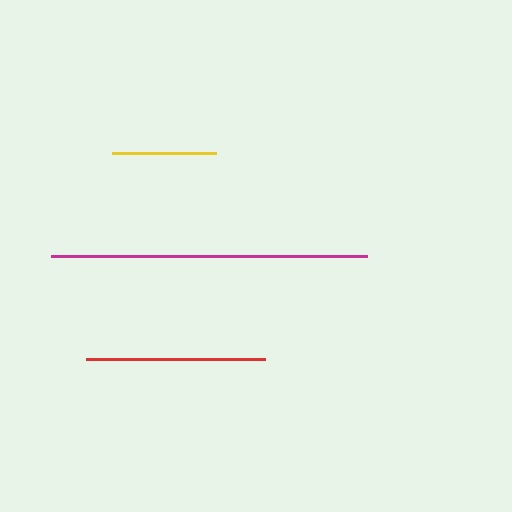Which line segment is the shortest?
The yellow line is the shortest at approximately 104 pixels.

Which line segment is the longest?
The magenta line is the longest at approximately 317 pixels.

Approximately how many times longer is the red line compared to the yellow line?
The red line is approximately 1.7 times the length of the yellow line.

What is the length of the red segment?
The red segment is approximately 180 pixels long.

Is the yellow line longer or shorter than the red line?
The red line is longer than the yellow line.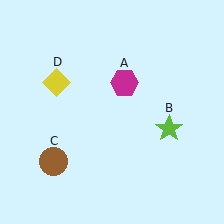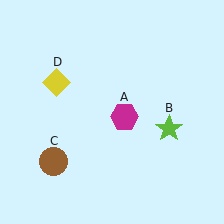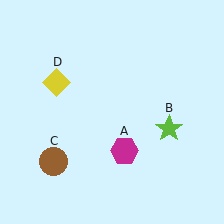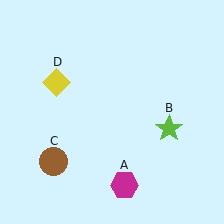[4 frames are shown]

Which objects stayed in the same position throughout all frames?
Lime star (object B) and brown circle (object C) and yellow diamond (object D) remained stationary.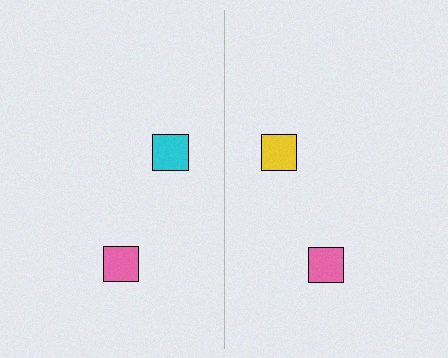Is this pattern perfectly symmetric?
No, the pattern is not perfectly symmetric. The yellow square on the right side breaks the symmetry — its mirror counterpart is cyan.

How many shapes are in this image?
There are 4 shapes in this image.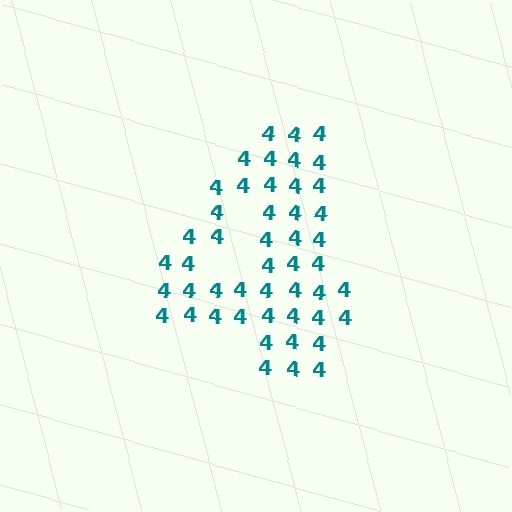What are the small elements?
The small elements are digit 4's.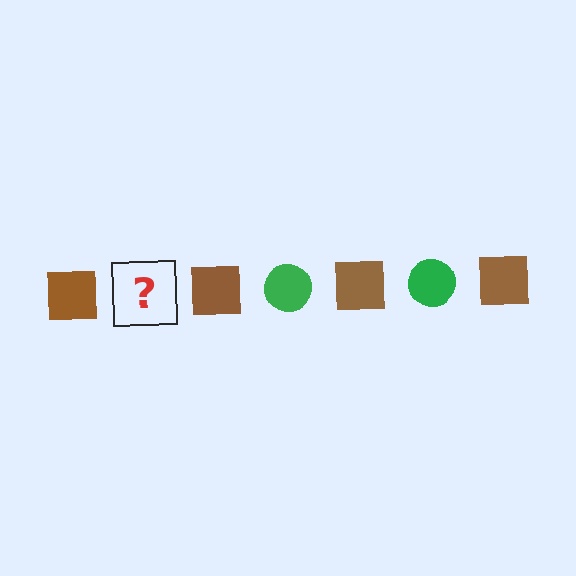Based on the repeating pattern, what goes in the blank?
The blank should be a green circle.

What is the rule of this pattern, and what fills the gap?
The rule is that the pattern alternates between brown square and green circle. The gap should be filled with a green circle.